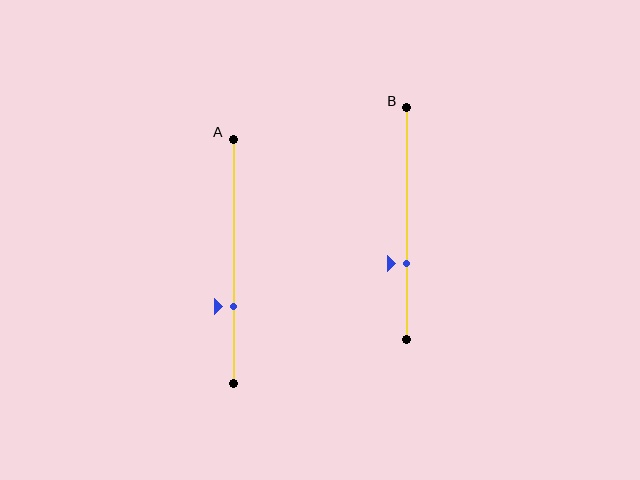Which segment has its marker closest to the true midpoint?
Segment B has its marker closest to the true midpoint.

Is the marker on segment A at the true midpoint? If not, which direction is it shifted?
No, the marker on segment A is shifted downward by about 19% of the segment length.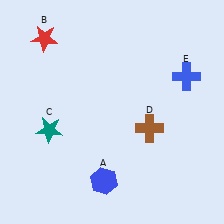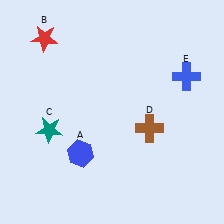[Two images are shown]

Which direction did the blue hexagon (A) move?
The blue hexagon (A) moved up.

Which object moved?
The blue hexagon (A) moved up.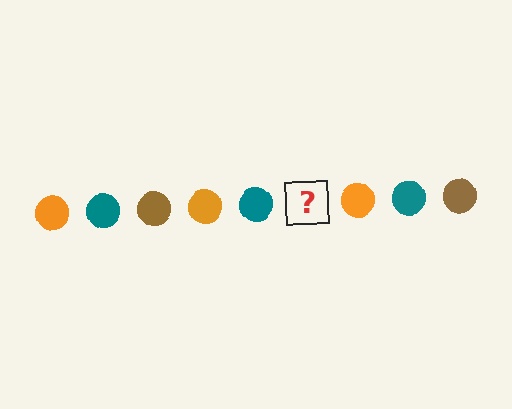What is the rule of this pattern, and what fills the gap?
The rule is that the pattern cycles through orange, teal, brown circles. The gap should be filled with a brown circle.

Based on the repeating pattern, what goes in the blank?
The blank should be a brown circle.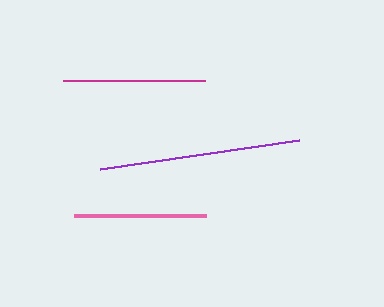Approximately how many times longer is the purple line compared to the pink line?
The purple line is approximately 1.5 times the length of the pink line.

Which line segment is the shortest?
The pink line is the shortest at approximately 132 pixels.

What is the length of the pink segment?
The pink segment is approximately 132 pixels long.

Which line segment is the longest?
The purple line is the longest at approximately 202 pixels.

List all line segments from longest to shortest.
From longest to shortest: purple, magenta, pink.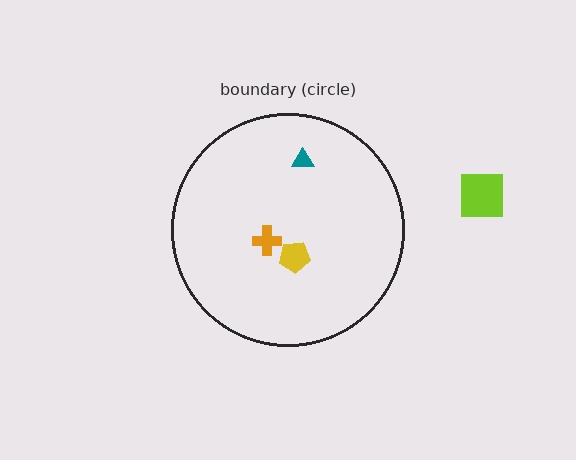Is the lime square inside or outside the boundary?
Outside.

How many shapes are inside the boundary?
3 inside, 1 outside.